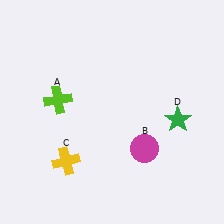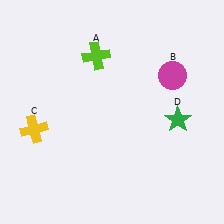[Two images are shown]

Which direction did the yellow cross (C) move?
The yellow cross (C) moved left.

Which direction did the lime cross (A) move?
The lime cross (A) moved up.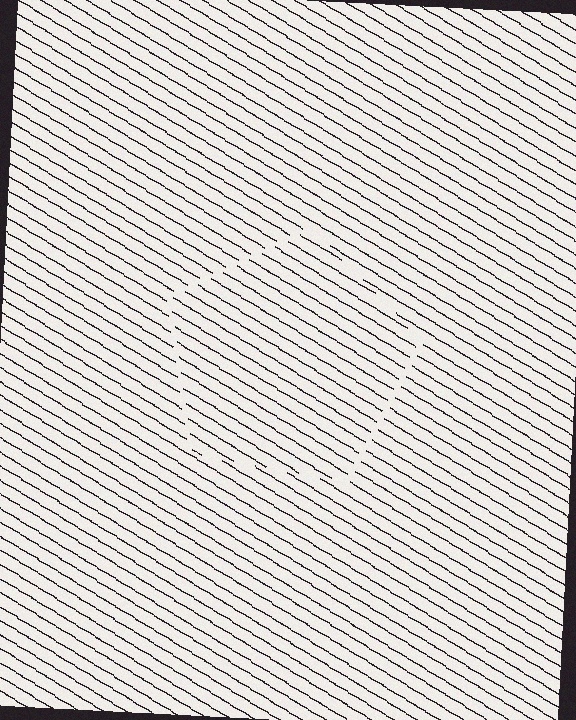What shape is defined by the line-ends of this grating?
An illusory pentagon. The interior of the shape contains the same grating, shifted by half a period — the contour is defined by the phase discontinuity where line-ends from the inner and outer gratings abut.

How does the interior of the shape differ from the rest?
The interior of the shape contains the same grating, shifted by half a period — the contour is defined by the phase discontinuity where line-ends from the inner and outer gratings abut.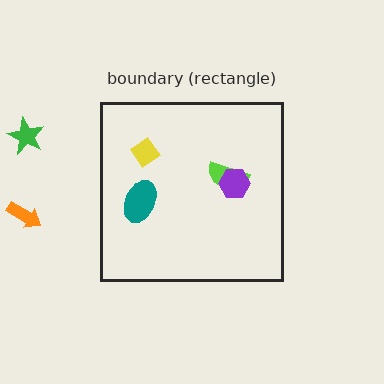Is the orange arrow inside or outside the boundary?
Outside.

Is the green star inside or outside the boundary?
Outside.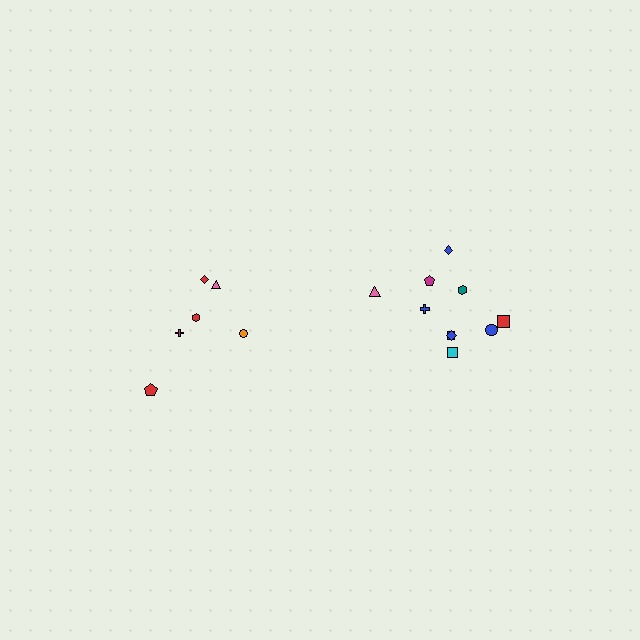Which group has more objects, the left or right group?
The right group.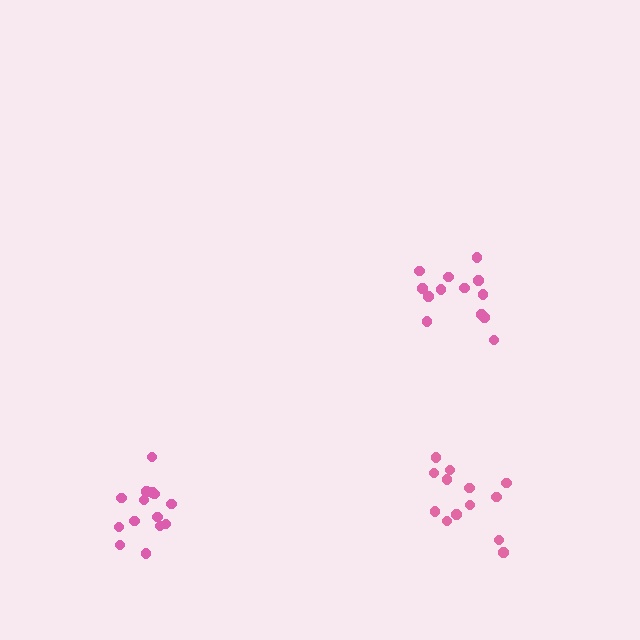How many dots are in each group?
Group 1: 13 dots, Group 2: 13 dots, Group 3: 15 dots (41 total).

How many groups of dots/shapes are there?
There are 3 groups.